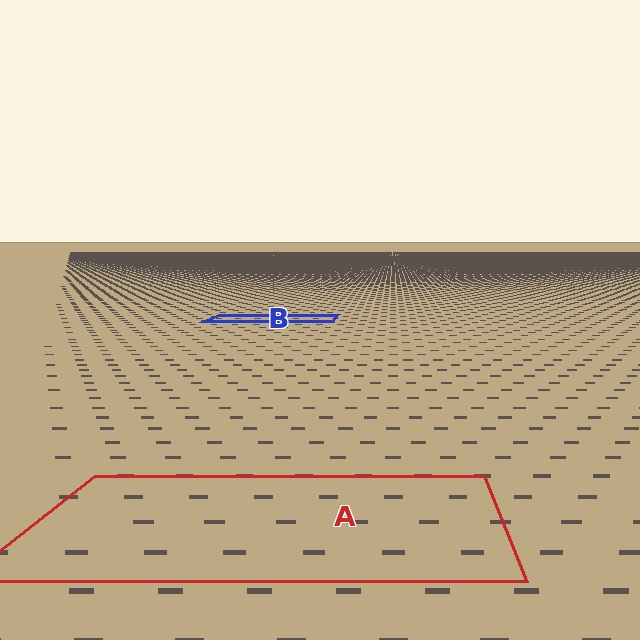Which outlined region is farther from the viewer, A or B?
Region B is farther from the viewer — the texture elements inside it appear smaller and more densely packed.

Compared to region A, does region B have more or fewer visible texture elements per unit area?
Region B has more texture elements per unit area — they are packed more densely because it is farther away.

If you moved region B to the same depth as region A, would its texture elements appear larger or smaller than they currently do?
They would appear larger. At a closer depth, the same texture elements are projected at a bigger on-screen size.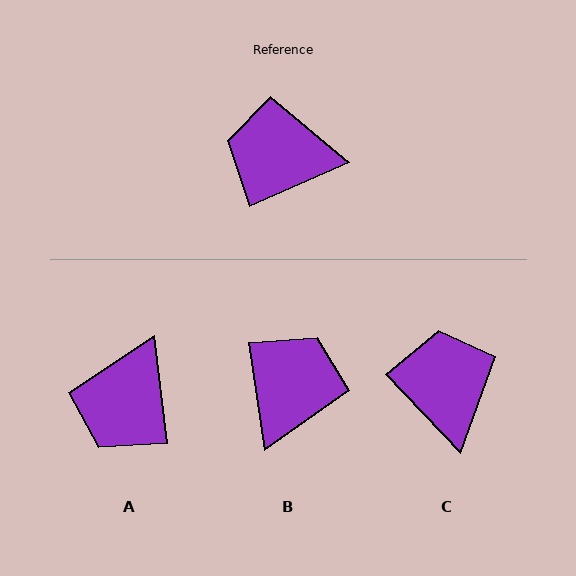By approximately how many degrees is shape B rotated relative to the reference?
Approximately 105 degrees clockwise.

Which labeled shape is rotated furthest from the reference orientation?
B, about 105 degrees away.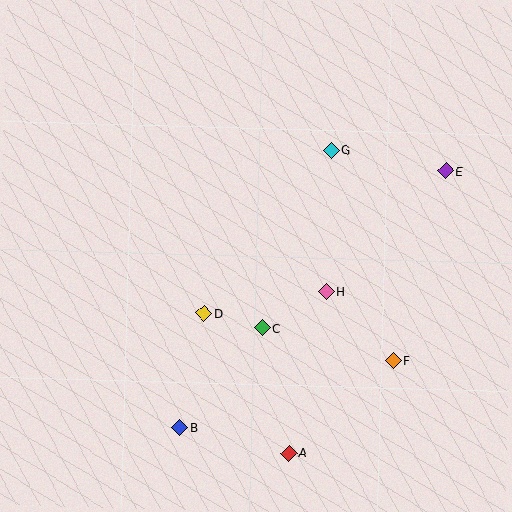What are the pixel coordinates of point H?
Point H is at (326, 292).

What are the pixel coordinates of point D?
Point D is at (204, 314).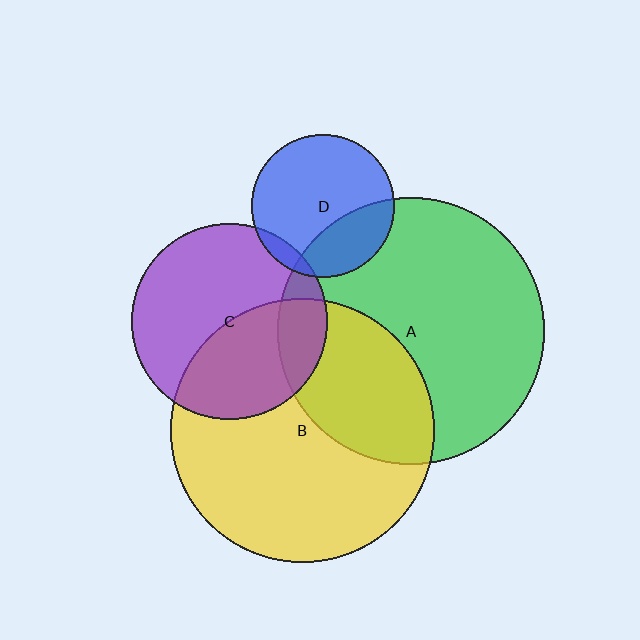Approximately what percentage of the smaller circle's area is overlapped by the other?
Approximately 40%.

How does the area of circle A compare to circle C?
Approximately 1.9 times.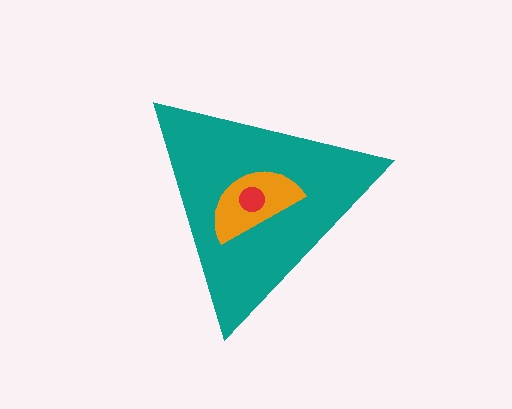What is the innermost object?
The red circle.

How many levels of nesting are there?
3.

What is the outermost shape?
The teal triangle.